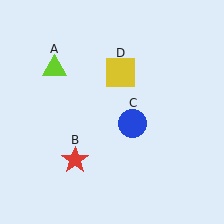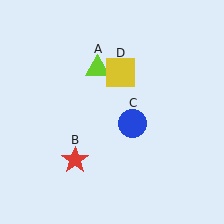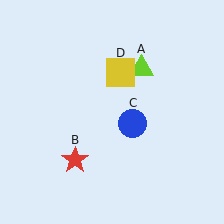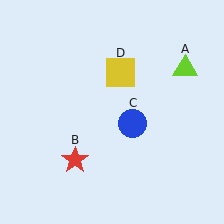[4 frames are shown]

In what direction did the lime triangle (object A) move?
The lime triangle (object A) moved right.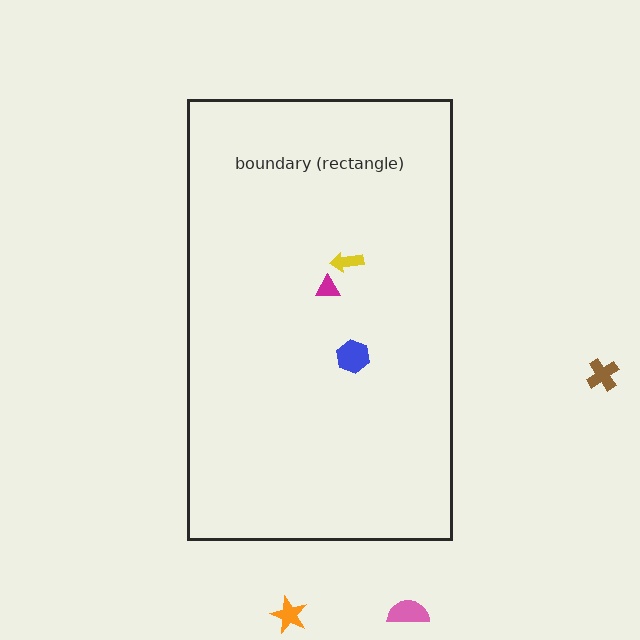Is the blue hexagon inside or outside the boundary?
Inside.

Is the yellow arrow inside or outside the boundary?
Inside.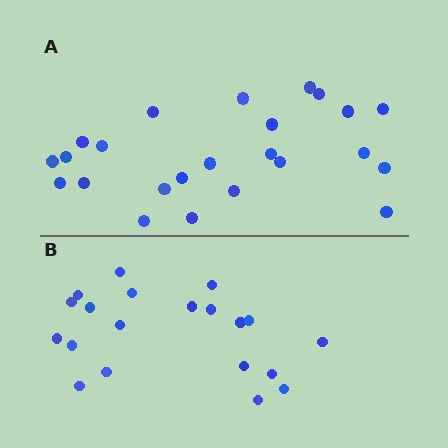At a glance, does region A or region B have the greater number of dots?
Region A (the top region) has more dots.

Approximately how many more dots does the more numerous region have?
Region A has about 4 more dots than region B.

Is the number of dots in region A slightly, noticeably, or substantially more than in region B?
Region A has only slightly more — the two regions are fairly close. The ratio is roughly 1.2 to 1.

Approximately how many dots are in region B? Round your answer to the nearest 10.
About 20 dots.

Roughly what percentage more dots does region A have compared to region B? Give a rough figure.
About 20% more.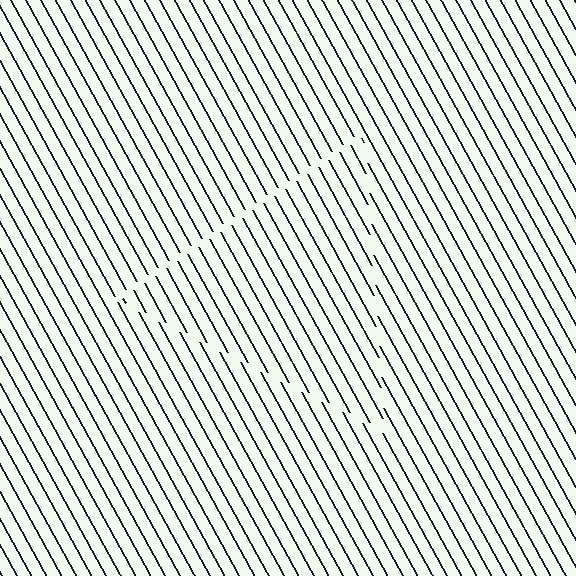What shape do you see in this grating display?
An illusory triangle. The interior of the shape contains the same grating, shifted by half a period — the contour is defined by the phase discontinuity where line-ends from the inner and outer gratings abut.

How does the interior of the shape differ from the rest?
The interior of the shape contains the same grating, shifted by half a period — the contour is defined by the phase discontinuity where line-ends from the inner and outer gratings abut.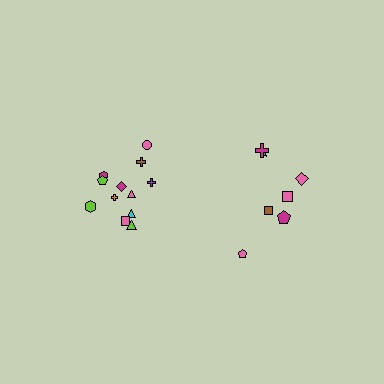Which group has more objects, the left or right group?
The left group.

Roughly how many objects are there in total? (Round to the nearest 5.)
Roughly 20 objects in total.